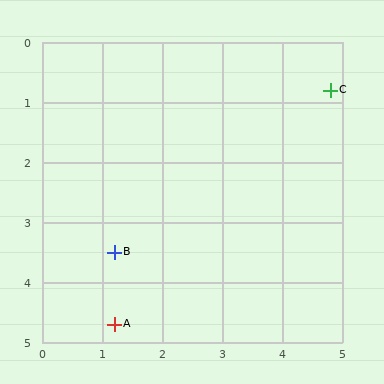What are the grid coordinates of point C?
Point C is at approximately (4.8, 0.8).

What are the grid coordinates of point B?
Point B is at approximately (1.2, 3.5).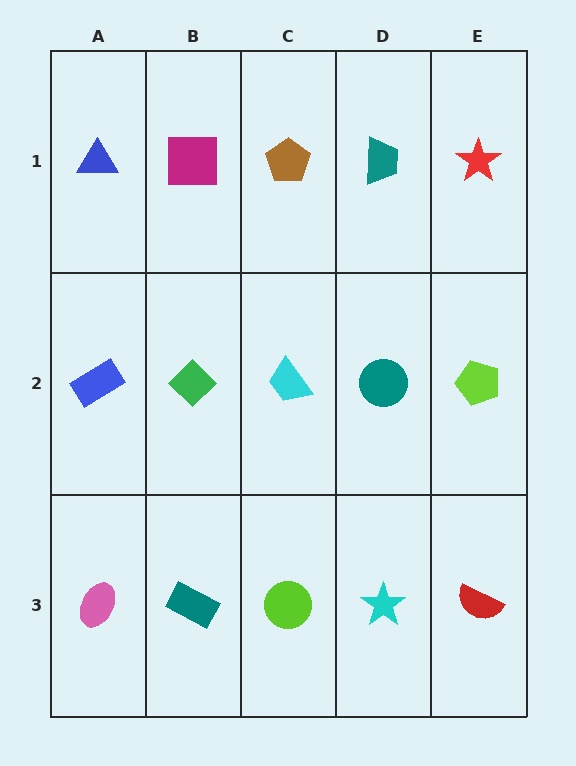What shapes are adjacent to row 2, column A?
A blue triangle (row 1, column A), a pink ellipse (row 3, column A), a green diamond (row 2, column B).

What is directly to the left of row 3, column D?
A lime circle.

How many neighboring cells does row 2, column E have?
3.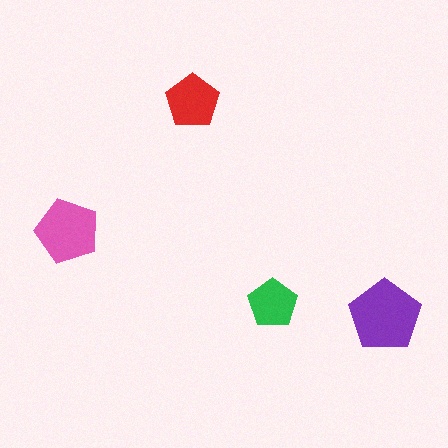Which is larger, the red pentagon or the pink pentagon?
The pink one.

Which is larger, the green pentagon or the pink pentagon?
The pink one.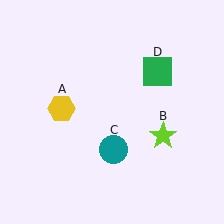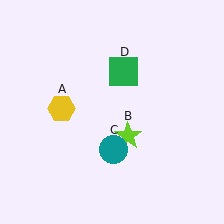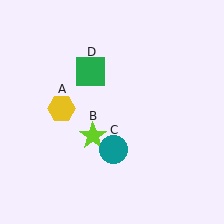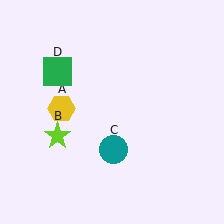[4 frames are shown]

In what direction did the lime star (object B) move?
The lime star (object B) moved left.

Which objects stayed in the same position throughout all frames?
Yellow hexagon (object A) and teal circle (object C) remained stationary.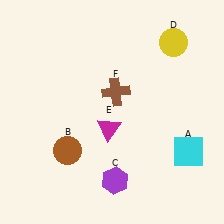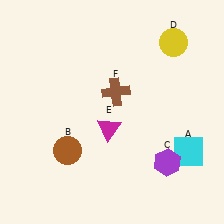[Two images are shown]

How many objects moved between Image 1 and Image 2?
1 object moved between the two images.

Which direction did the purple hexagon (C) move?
The purple hexagon (C) moved right.